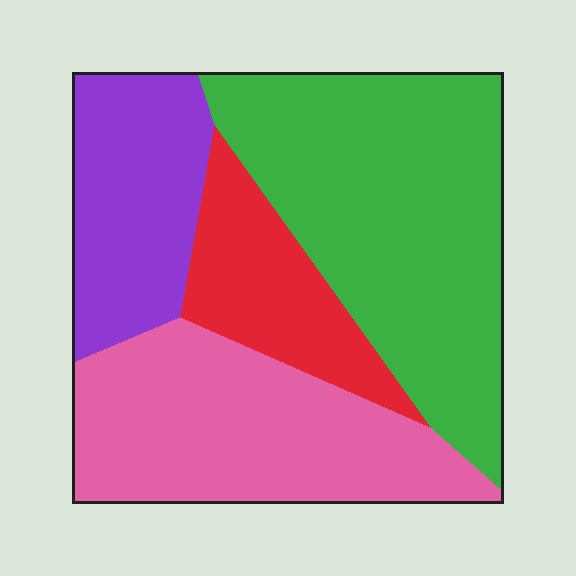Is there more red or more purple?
Purple.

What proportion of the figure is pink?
Pink covers 29% of the figure.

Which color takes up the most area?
Green, at roughly 40%.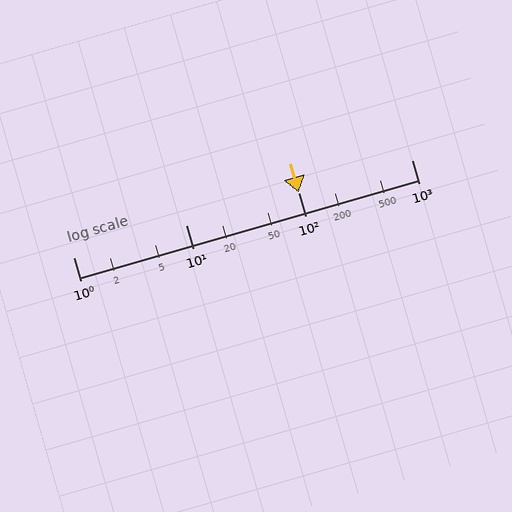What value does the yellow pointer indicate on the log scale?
The pointer indicates approximately 99.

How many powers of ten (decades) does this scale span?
The scale spans 3 decades, from 1 to 1000.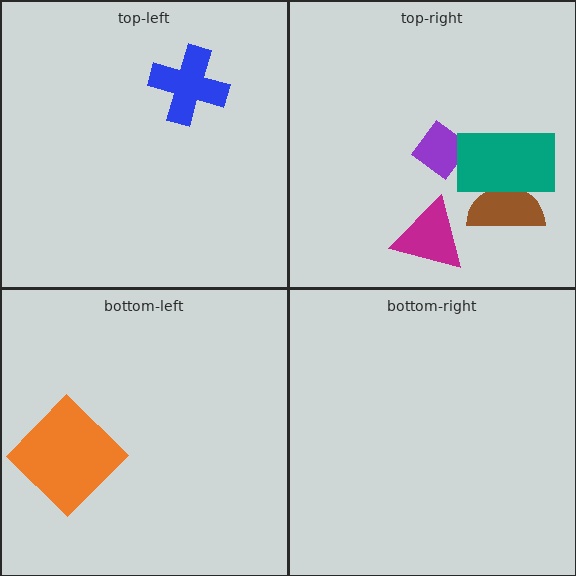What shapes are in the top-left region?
The blue cross.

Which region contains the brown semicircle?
The top-right region.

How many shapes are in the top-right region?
4.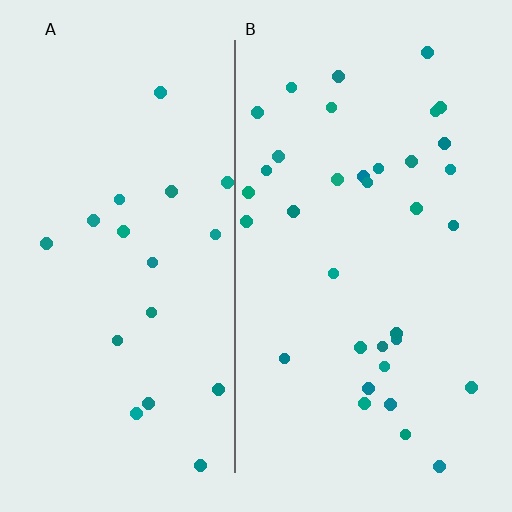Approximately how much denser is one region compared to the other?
Approximately 1.9× — region B over region A.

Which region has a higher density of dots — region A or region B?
B (the right).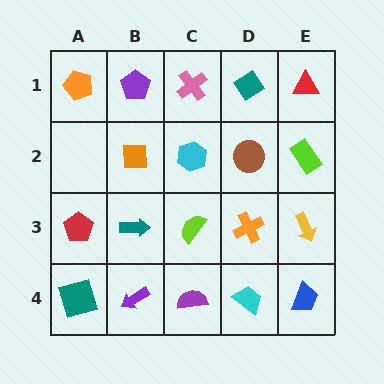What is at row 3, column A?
A red pentagon.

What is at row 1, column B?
A purple pentagon.